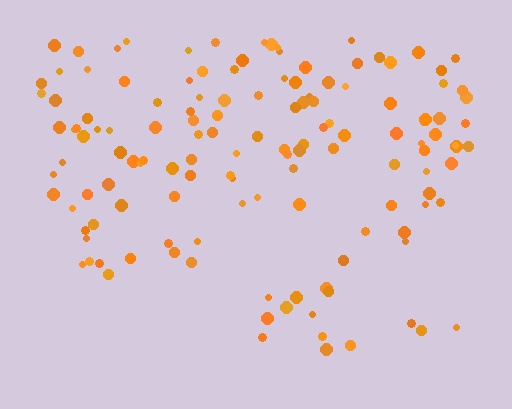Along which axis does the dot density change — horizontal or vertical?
Vertical.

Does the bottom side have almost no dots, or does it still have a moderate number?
Still a moderate number, just noticeably fewer than the top.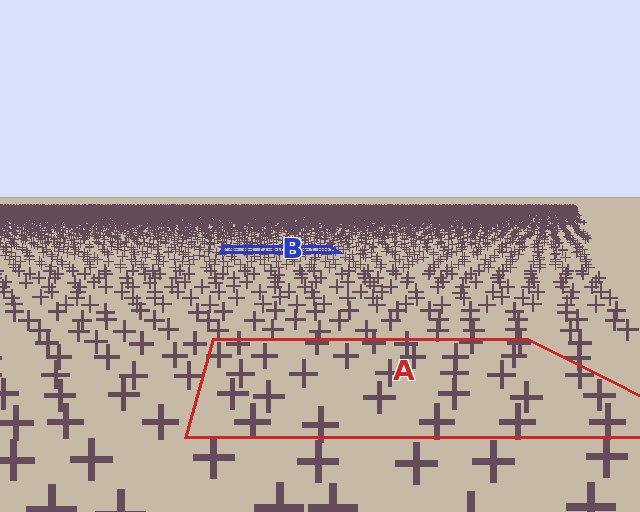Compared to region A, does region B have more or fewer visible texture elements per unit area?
Region B has more texture elements per unit area — they are packed more densely because it is farther away.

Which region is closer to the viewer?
Region A is closer. The texture elements there are larger and more spread out.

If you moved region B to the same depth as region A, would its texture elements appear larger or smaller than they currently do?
They would appear larger. At a closer depth, the same texture elements are projected at a bigger on-screen size.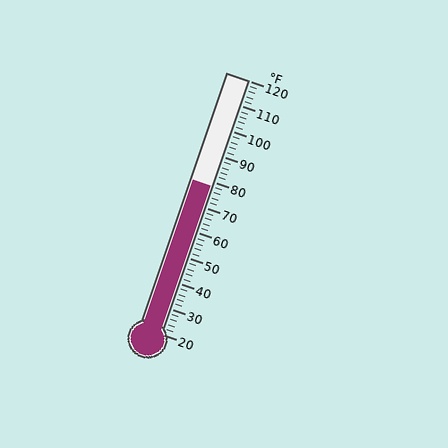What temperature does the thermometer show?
The thermometer shows approximately 78°F.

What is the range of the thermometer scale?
The thermometer scale ranges from 20°F to 120°F.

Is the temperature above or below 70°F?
The temperature is above 70°F.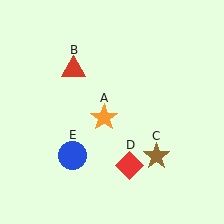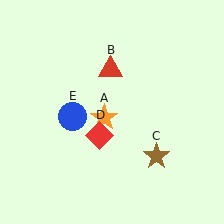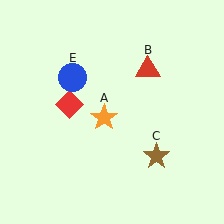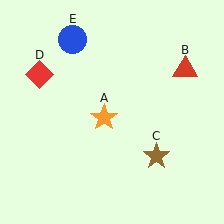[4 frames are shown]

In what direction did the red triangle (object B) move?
The red triangle (object B) moved right.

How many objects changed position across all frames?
3 objects changed position: red triangle (object B), red diamond (object D), blue circle (object E).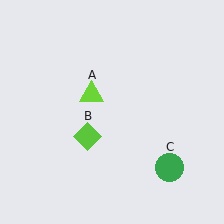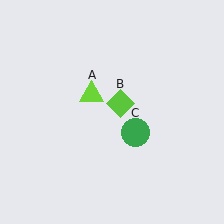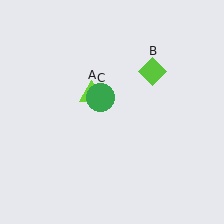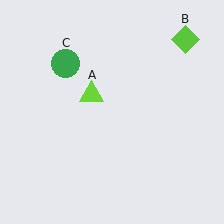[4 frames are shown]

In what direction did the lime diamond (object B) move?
The lime diamond (object B) moved up and to the right.